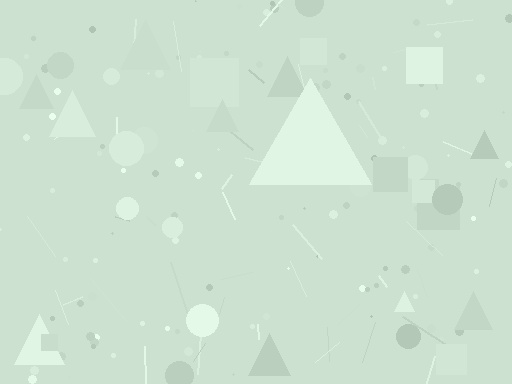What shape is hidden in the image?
A triangle is hidden in the image.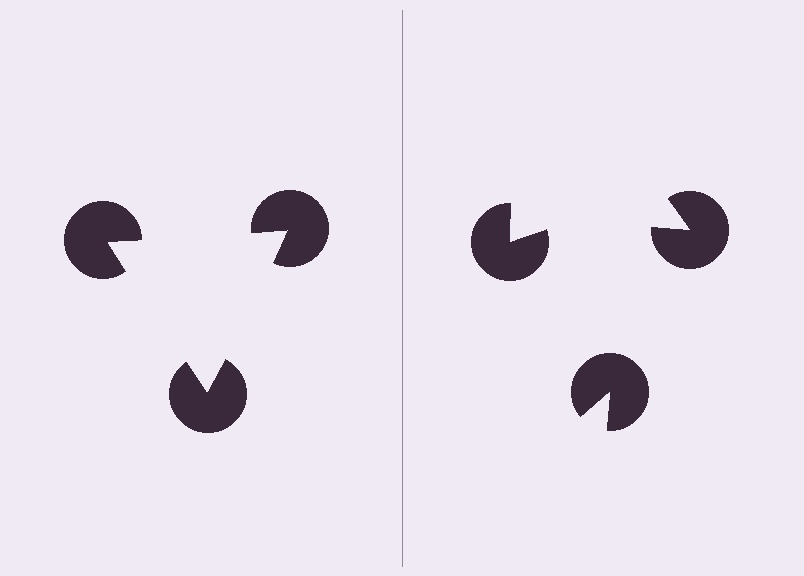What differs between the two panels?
The pac-man discs are positioned identically on both sides; only the wedge orientations differ. On the left they align to a triangle; on the right they are misaligned.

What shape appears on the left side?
An illusory triangle.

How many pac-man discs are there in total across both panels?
6 — 3 on each side.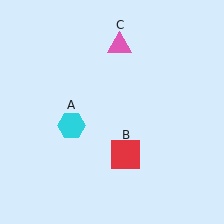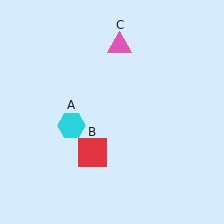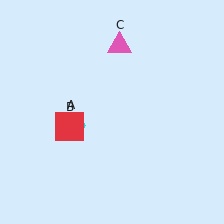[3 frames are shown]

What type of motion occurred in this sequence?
The red square (object B) rotated clockwise around the center of the scene.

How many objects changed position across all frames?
1 object changed position: red square (object B).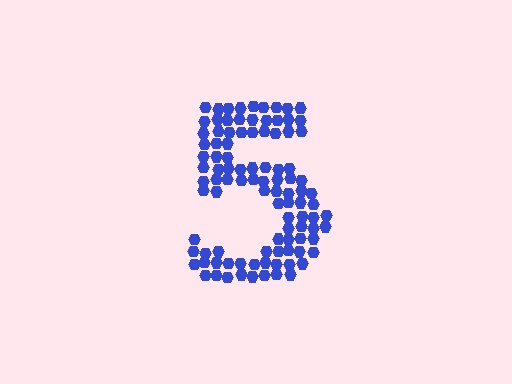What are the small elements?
The small elements are hexagons.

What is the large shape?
The large shape is the digit 5.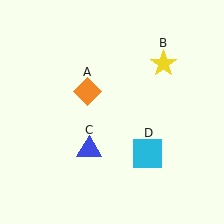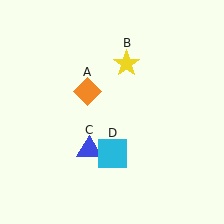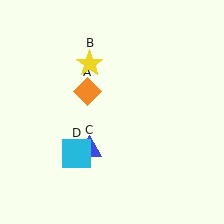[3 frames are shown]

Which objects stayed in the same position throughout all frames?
Orange diamond (object A) and blue triangle (object C) remained stationary.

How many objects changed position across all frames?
2 objects changed position: yellow star (object B), cyan square (object D).